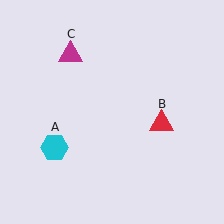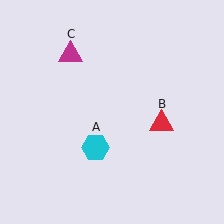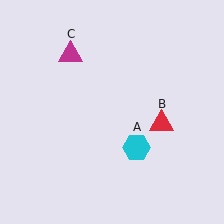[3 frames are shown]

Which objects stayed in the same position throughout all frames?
Red triangle (object B) and magenta triangle (object C) remained stationary.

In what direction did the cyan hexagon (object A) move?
The cyan hexagon (object A) moved right.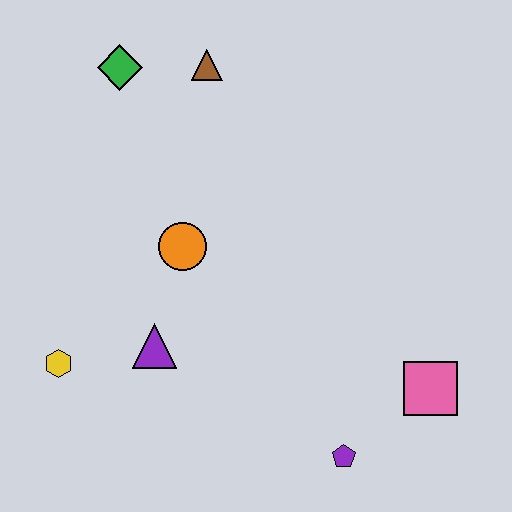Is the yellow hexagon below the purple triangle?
Yes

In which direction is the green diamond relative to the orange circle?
The green diamond is above the orange circle.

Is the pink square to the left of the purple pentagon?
No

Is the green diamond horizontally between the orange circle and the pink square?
No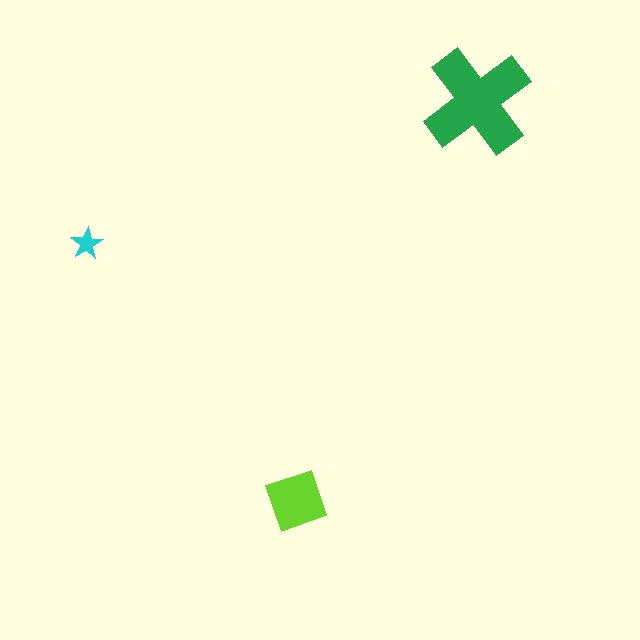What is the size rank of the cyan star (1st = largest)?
3rd.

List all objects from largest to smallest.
The green cross, the lime diamond, the cyan star.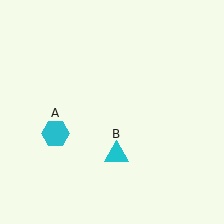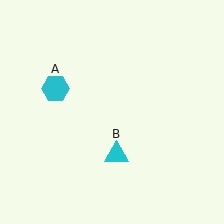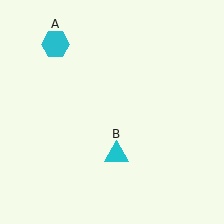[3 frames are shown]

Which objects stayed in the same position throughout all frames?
Cyan triangle (object B) remained stationary.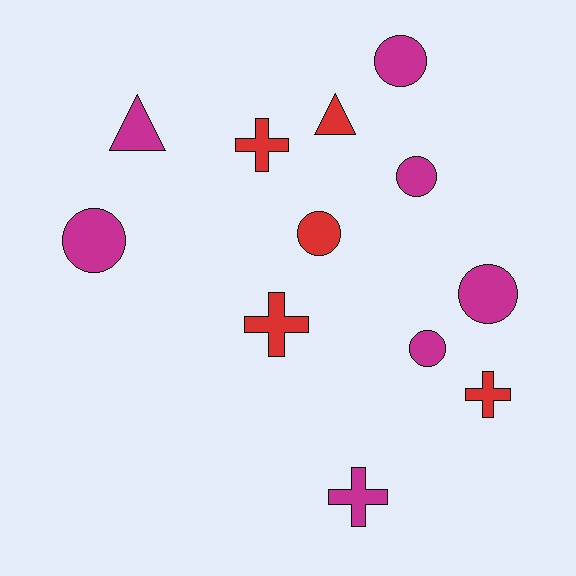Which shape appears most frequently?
Circle, with 6 objects.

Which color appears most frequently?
Magenta, with 7 objects.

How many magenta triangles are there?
There is 1 magenta triangle.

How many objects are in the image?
There are 12 objects.